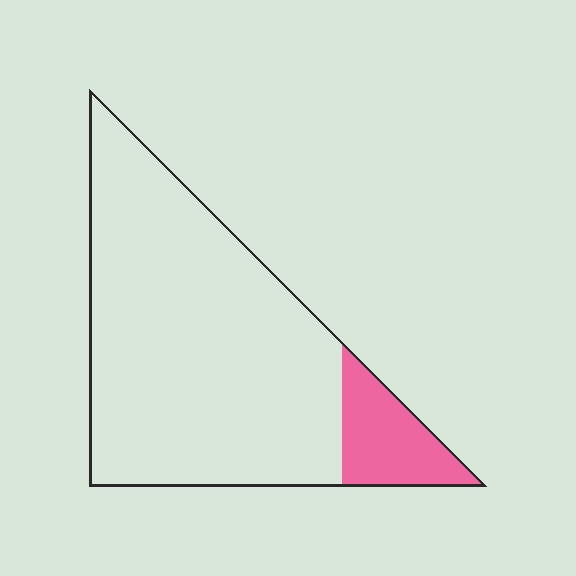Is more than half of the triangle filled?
No.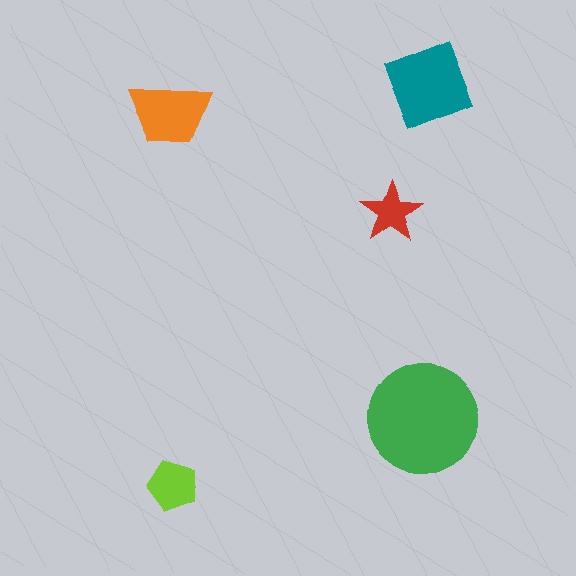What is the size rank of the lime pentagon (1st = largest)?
4th.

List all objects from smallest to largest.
The red star, the lime pentagon, the orange trapezoid, the teal square, the green circle.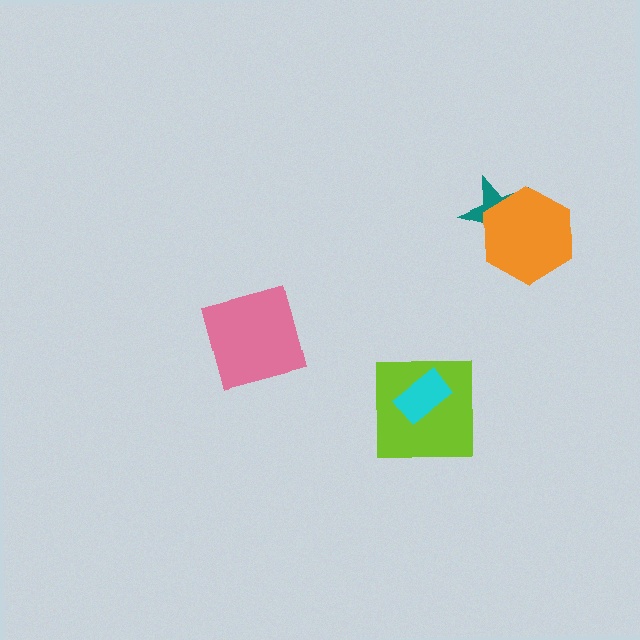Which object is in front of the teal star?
The orange hexagon is in front of the teal star.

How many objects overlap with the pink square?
0 objects overlap with the pink square.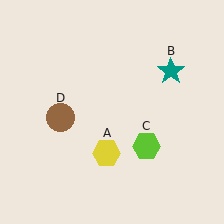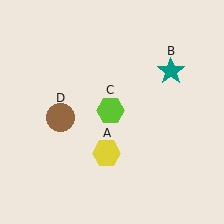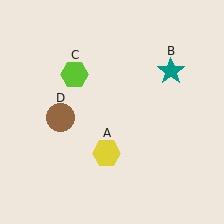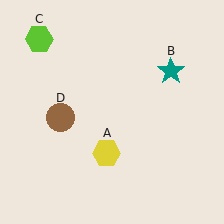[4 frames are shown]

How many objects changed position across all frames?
1 object changed position: lime hexagon (object C).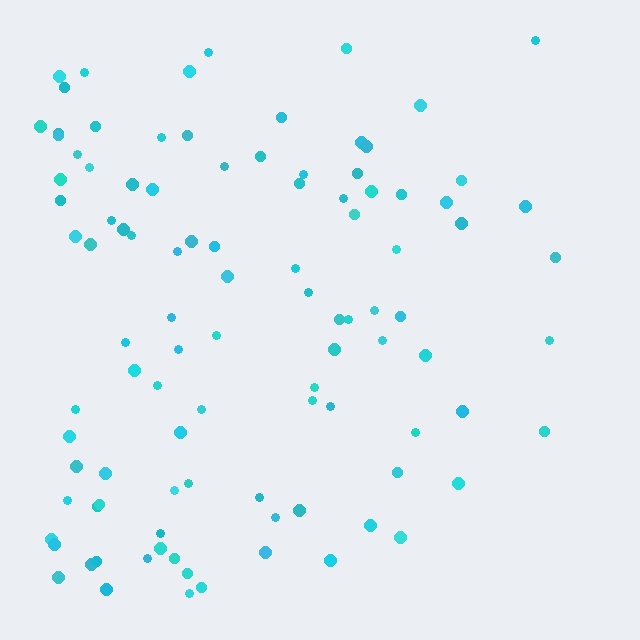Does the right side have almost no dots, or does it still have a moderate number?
Still a moderate number, just noticeably fewer than the left.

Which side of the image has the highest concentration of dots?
The left.